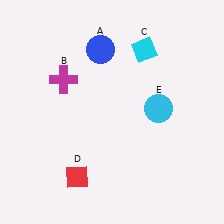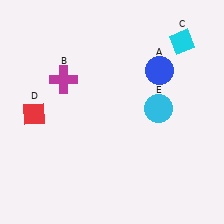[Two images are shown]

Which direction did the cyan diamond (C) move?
The cyan diamond (C) moved right.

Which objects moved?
The objects that moved are: the blue circle (A), the cyan diamond (C), the red diamond (D).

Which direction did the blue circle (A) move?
The blue circle (A) moved right.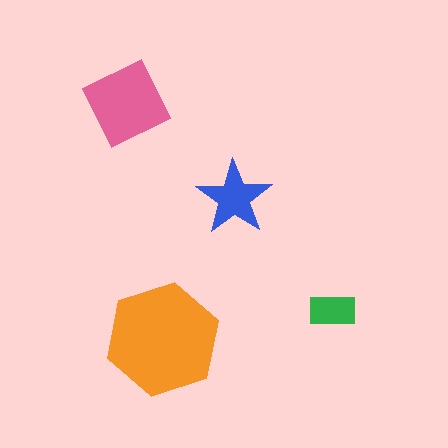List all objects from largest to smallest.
The orange hexagon, the pink diamond, the blue star, the green rectangle.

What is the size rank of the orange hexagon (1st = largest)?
1st.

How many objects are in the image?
There are 4 objects in the image.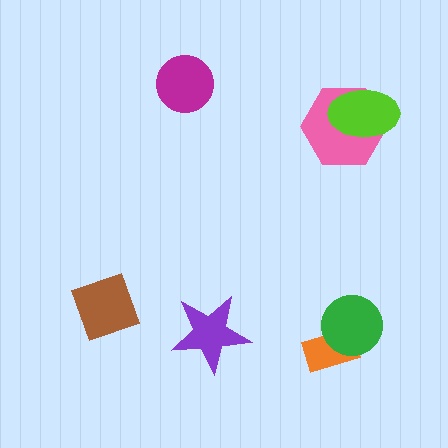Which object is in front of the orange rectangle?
The green circle is in front of the orange rectangle.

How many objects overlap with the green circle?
1 object overlaps with the green circle.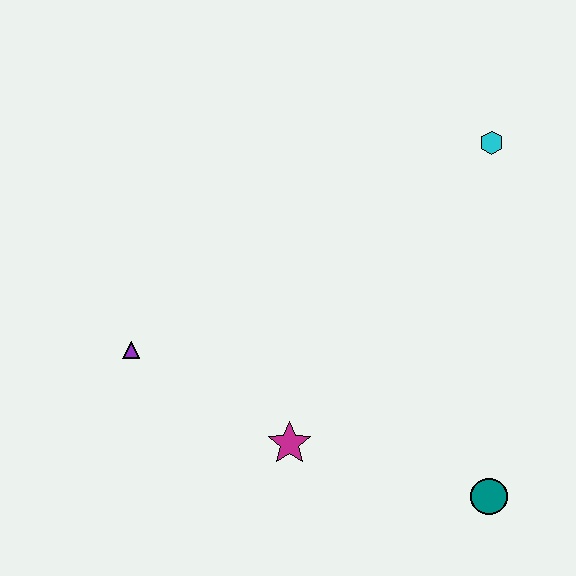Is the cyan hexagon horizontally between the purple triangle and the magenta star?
No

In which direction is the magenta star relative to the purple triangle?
The magenta star is to the right of the purple triangle.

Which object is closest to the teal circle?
The magenta star is closest to the teal circle.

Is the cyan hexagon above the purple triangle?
Yes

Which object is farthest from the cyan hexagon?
The purple triangle is farthest from the cyan hexagon.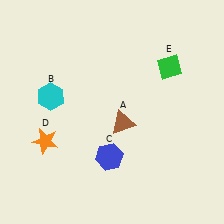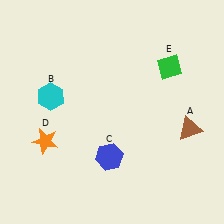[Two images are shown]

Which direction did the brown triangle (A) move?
The brown triangle (A) moved right.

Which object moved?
The brown triangle (A) moved right.